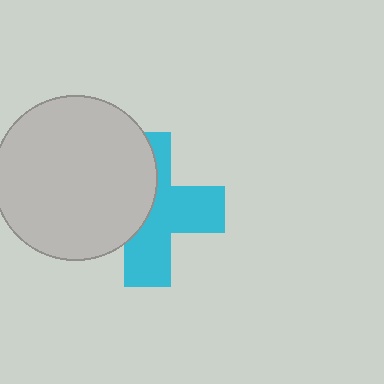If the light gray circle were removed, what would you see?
You would see the complete cyan cross.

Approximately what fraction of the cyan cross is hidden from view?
Roughly 44% of the cyan cross is hidden behind the light gray circle.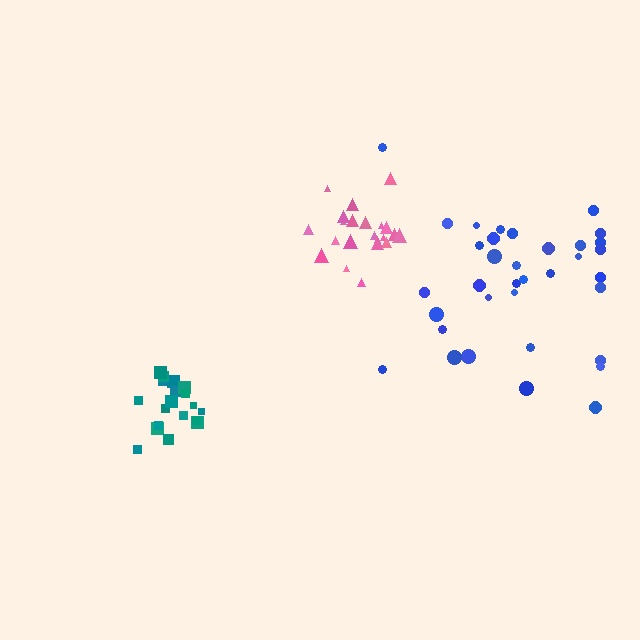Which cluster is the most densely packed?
Teal.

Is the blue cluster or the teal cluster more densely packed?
Teal.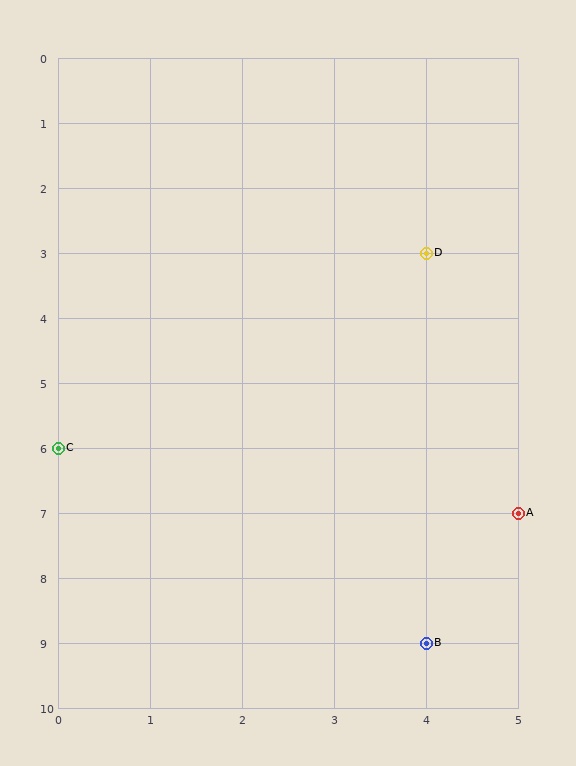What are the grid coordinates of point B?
Point B is at grid coordinates (4, 9).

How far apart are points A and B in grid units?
Points A and B are 1 column and 2 rows apart (about 2.2 grid units diagonally).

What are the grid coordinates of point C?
Point C is at grid coordinates (0, 6).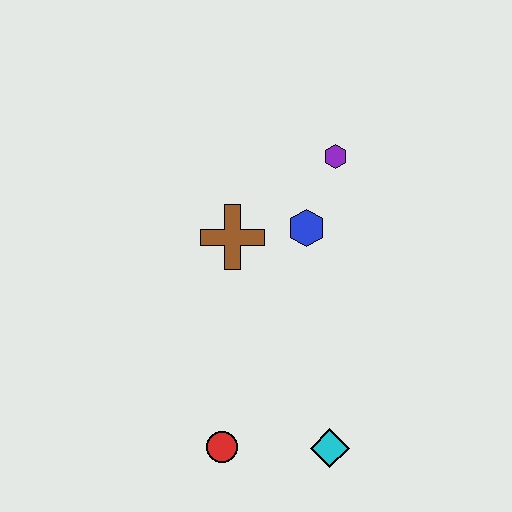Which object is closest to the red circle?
The cyan diamond is closest to the red circle.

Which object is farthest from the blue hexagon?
The red circle is farthest from the blue hexagon.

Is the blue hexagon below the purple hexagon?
Yes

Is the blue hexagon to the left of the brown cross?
No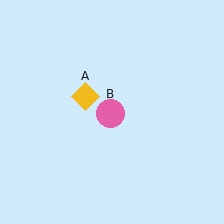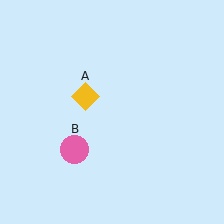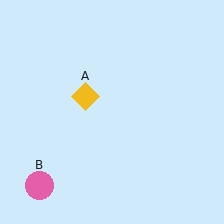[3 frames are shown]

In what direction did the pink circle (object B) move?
The pink circle (object B) moved down and to the left.